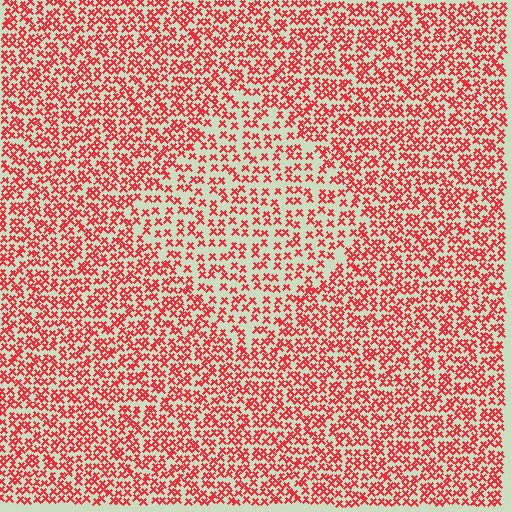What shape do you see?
I see a diamond.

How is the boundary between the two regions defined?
The boundary is defined by a change in element density (approximately 1.7x ratio). All elements are the same color, size, and shape.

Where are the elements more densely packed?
The elements are more densely packed outside the diamond boundary.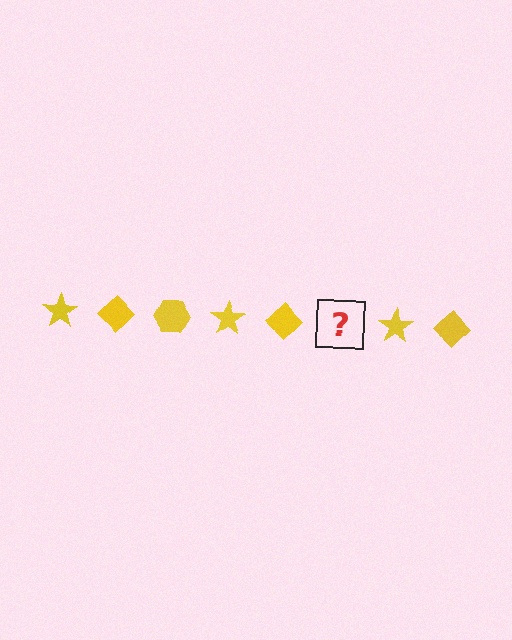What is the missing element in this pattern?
The missing element is a yellow hexagon.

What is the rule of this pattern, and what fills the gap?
The rule is that the pattern cycles through star, diamond, hexagon shapes in yellow. The gap should be filled with a yellow hexagon.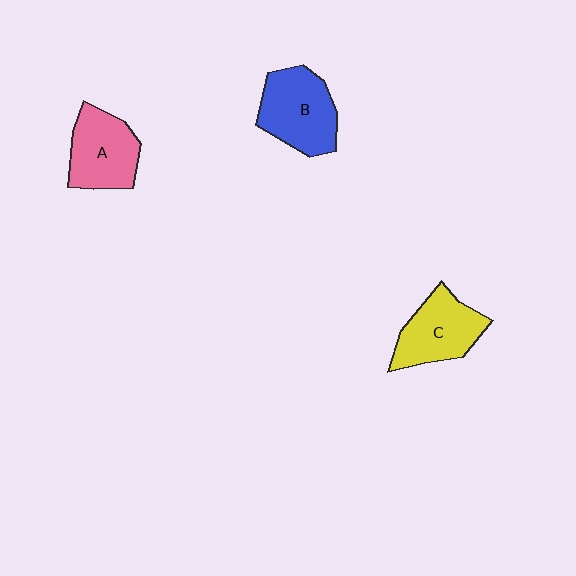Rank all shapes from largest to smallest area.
From largest to smallest: B (blue), A (pink), C (yellow).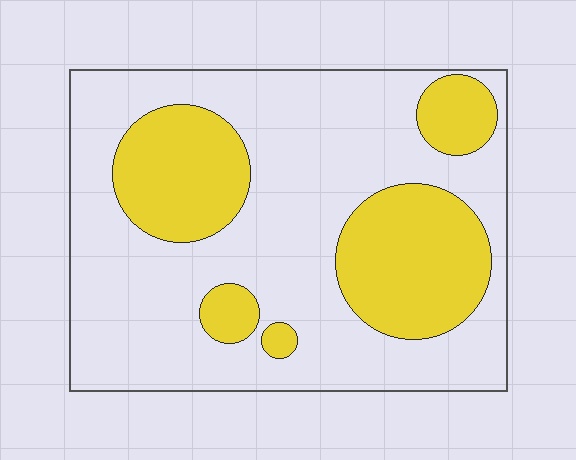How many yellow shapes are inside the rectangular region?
5.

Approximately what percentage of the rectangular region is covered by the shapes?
Approximately 30%.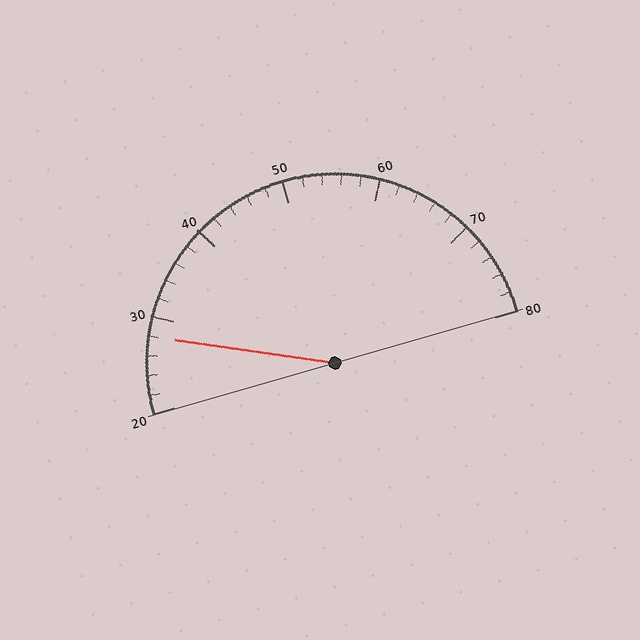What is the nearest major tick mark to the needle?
The nearest major tick mark is 30.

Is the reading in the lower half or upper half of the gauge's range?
The reading is in the lower half of the range (20 to 80).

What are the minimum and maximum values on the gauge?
The gauge ranges from 20 to 80.